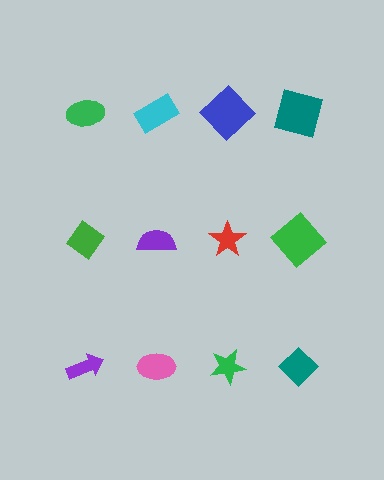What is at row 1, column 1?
A green ellipse.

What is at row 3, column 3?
A green star.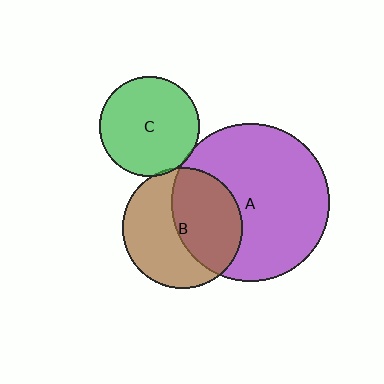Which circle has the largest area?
Circle A (purple).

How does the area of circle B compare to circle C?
Approximately 1.5 times.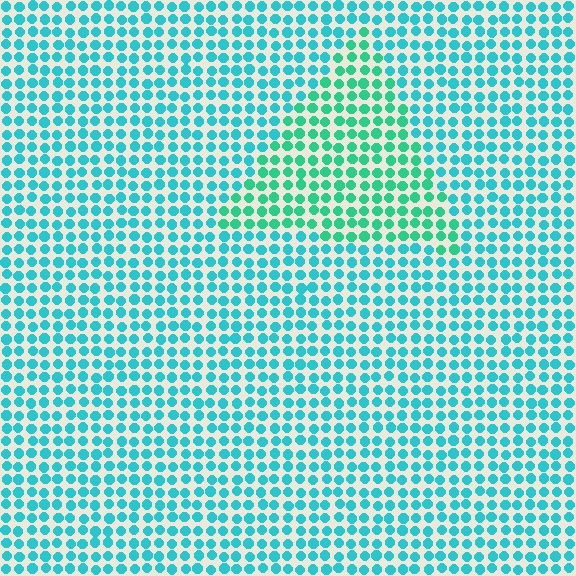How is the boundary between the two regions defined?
The boundary is defined purely by a slight shift in hue (about 27 degrees). Spacing, size, and orientation are identical on both sides.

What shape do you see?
I see a triangle.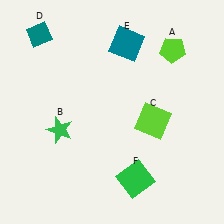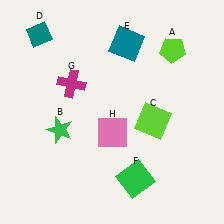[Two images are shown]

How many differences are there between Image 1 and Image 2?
There are 2 differences between the two images.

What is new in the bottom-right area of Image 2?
A pink square (H) was added in the bottom-right area of Image 2.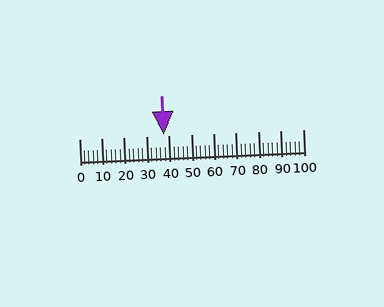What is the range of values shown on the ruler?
The ruler shows values from 0 to 100.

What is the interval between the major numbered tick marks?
The major tick marks are spaced 10 units apart.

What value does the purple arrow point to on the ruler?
The purple arrow points to approximately 38.